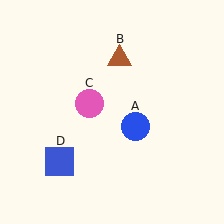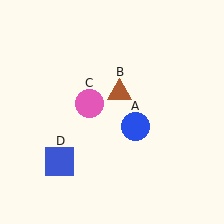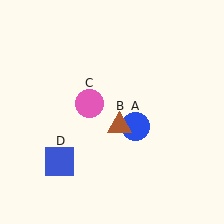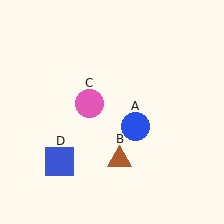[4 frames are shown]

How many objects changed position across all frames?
1 object changed position: brown triangle (object B).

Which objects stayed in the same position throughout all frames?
Blue circle (object A) and pink circle (object C) and blue square (object D) remained stationary.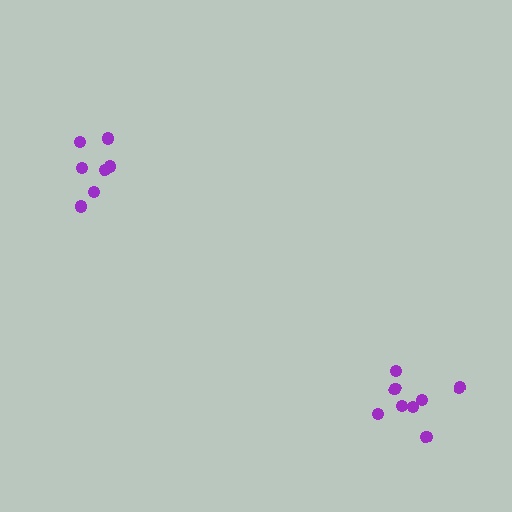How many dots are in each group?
Group 1: 7 dots, Group 2: 8 dots (15 total).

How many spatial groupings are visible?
There are 2 spatial groupings.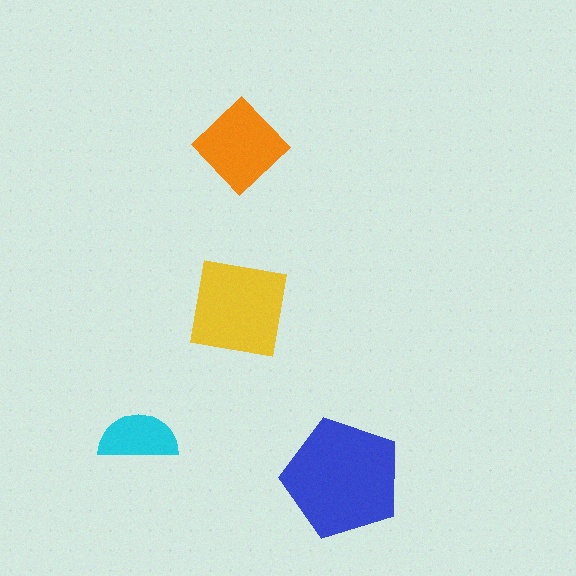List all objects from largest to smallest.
The blue pentagon, the yellow square, the orange diamond, the cyan semicircle.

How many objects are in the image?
There are 4 objects in the image.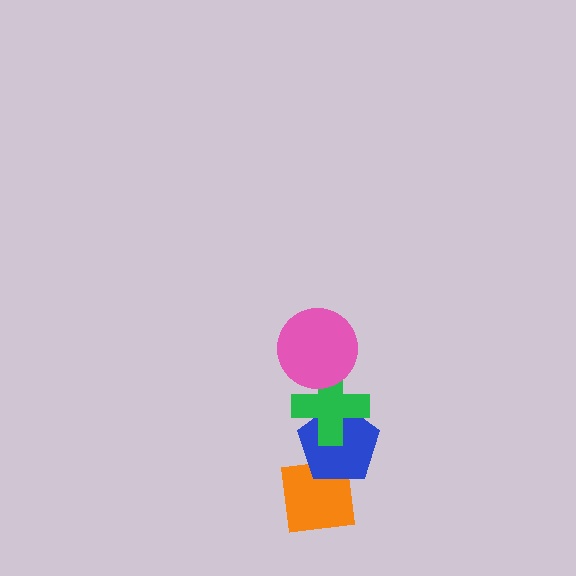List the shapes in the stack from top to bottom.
From top to bottom: the pink circle, the green cross, the blue pentagon, the orange square.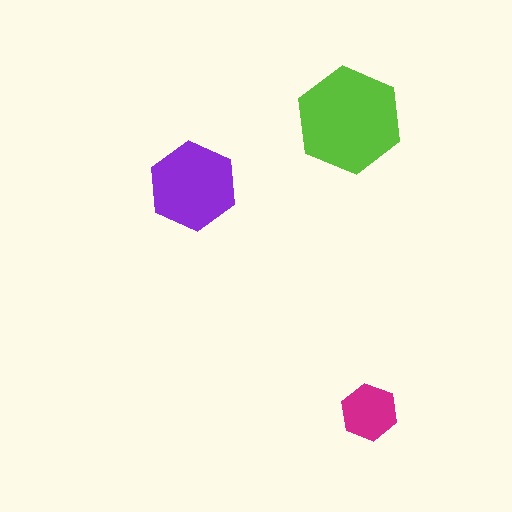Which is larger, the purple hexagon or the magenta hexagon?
The purple one.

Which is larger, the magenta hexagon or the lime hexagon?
The lime one.